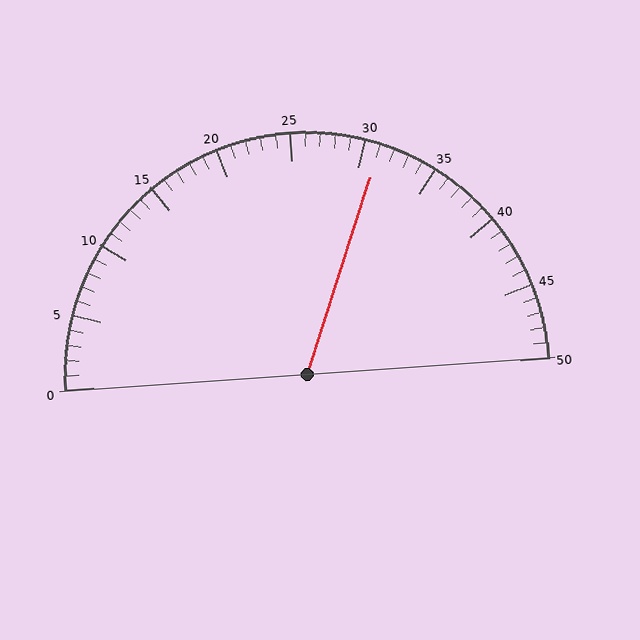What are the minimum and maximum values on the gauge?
The gauge ranges from 0 to 50.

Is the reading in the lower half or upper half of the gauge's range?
The reading is in the upper half of the range (0 to 50).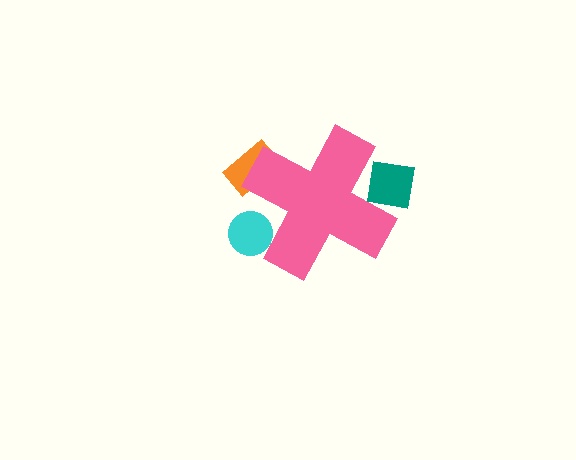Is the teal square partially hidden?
Yes, the teal square is partially hidden behind the pink cross.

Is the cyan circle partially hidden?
Yes, the cyan circle is partially hidden behind the pink cross.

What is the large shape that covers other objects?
A pink cross.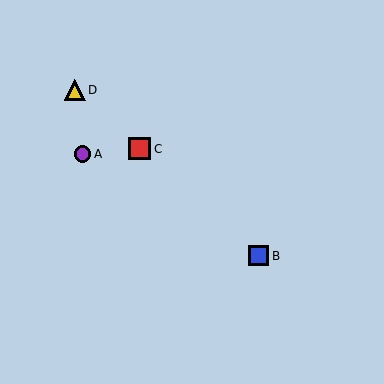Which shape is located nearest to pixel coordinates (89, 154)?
The purple circle (labeled A) at (82, 154) is nearest to that location.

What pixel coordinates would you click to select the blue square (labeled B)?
Click at (259, 256) to select the blue square B.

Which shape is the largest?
The red square (labeled C) is the largest.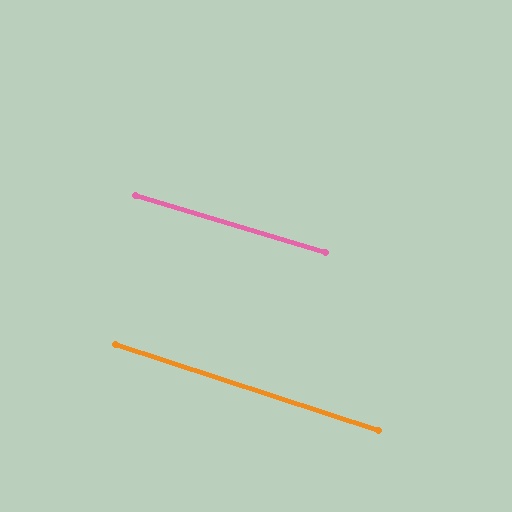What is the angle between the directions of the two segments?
Approximately 2 degrees.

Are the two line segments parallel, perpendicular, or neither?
Parallel — their directions differ by only 1.6°.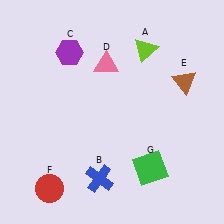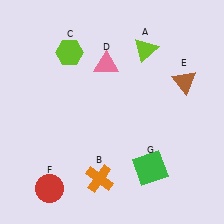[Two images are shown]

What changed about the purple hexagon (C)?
In Image 1, C is purple. In Image 2, it changed to lime.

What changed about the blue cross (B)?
In Image 1, B is blue. In Image 2, it changed to orange.